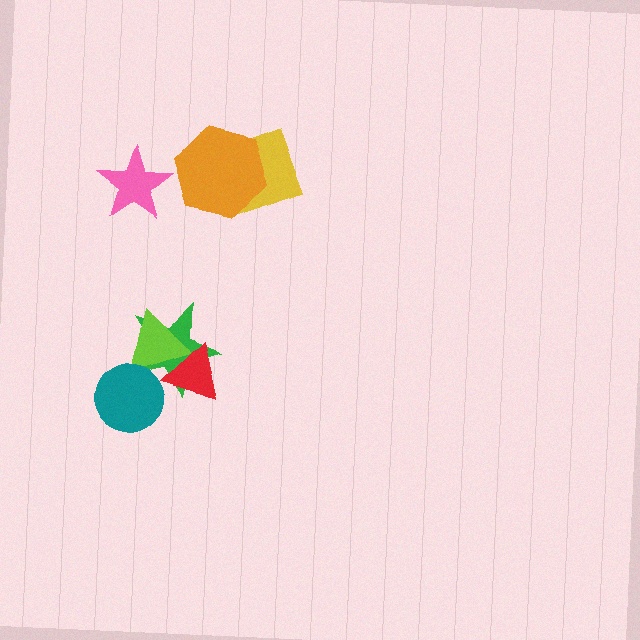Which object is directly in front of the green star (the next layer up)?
The lime triangle is directly in front of the green star.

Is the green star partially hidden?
Yes, it is partially covered by another shape.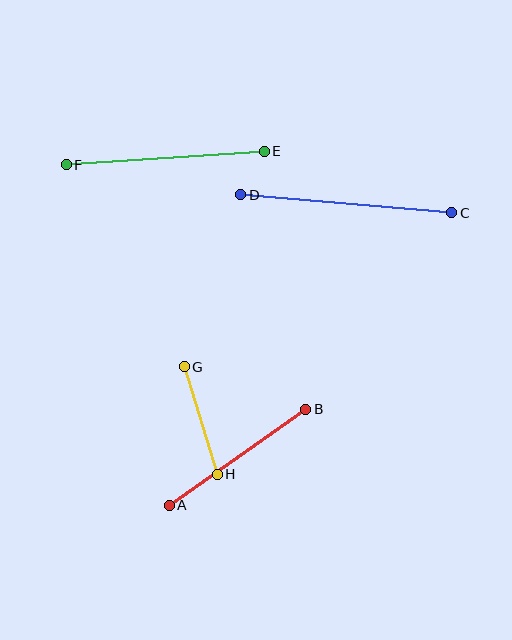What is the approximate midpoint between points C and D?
The midpoint is at approximately (346, 204) pixels.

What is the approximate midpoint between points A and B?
The midpoint is at approximately (237, 457) pixels.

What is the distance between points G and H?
The distance is approximately 112 pixels.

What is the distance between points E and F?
The distance is approximately 199 pixels.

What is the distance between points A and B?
The distance is approximately 167 pixels.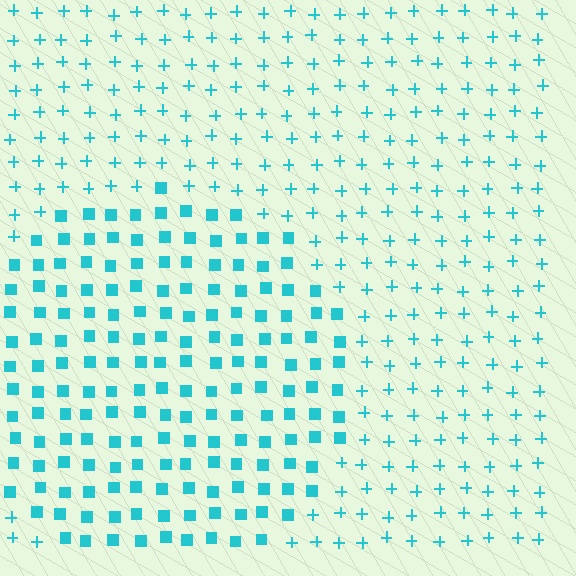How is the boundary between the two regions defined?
The boundary is defined by a change in element shape: squares inside vs. plus signs outside. All elements share the same color and spacing.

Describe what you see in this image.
The image is filled with small cyan elements arranged in a uniform grid. A circle-shaped region contains squares, while the surrounding area contains plus signs. The boundary is defined purely by the change in element shape.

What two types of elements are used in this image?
The image uses squares inside the circle region and plus signs outside it.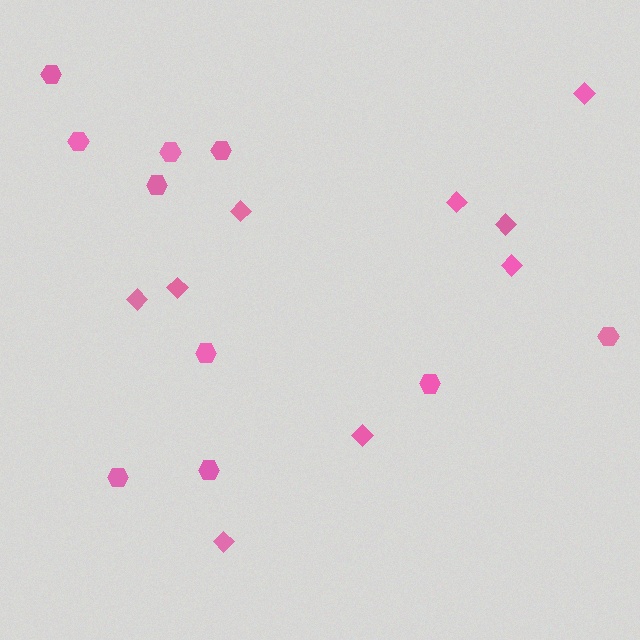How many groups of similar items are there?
There are 2 groups: one group of hexagons (10) and one group of diamonds (9).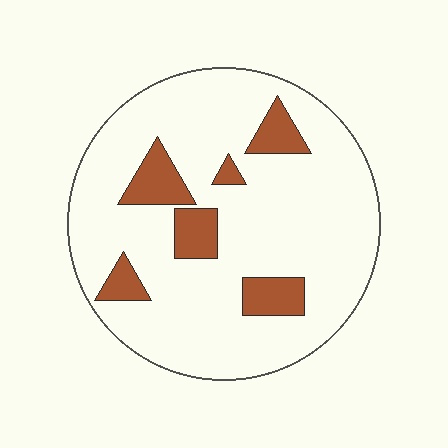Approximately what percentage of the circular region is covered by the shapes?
Approximately 15%.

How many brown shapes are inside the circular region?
6.